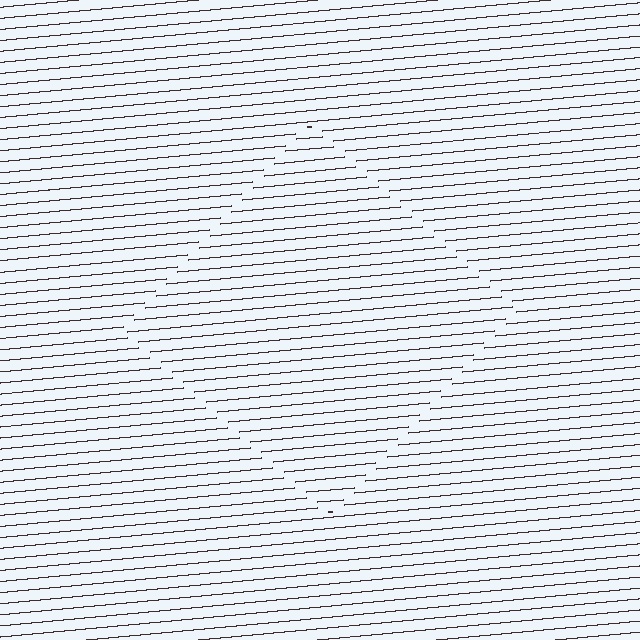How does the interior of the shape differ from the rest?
The interior of the shape contains the same grating, shifted by half a period — the contour is defined by the phase discontinuity where line-ends from the inner and outer gratings abut.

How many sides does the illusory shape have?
4 sides — the line-ends trace a square.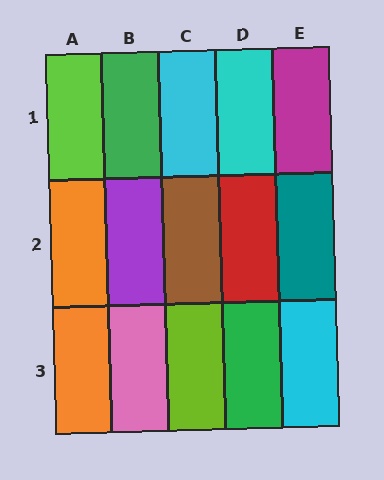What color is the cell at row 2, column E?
Teal.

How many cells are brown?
1 cell is brown.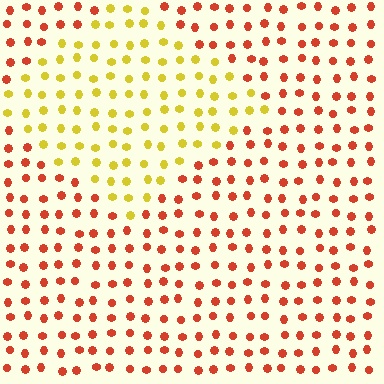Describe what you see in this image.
The image is filled with small red elements in a uniform arrangement. A diamond-shaped region is visible where the elements are tinted to a slightly different hue, forming a subtle color boundary.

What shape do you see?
I see a diamond.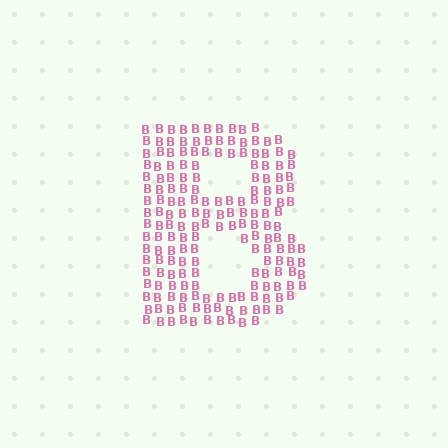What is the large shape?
The large shape is the letter B.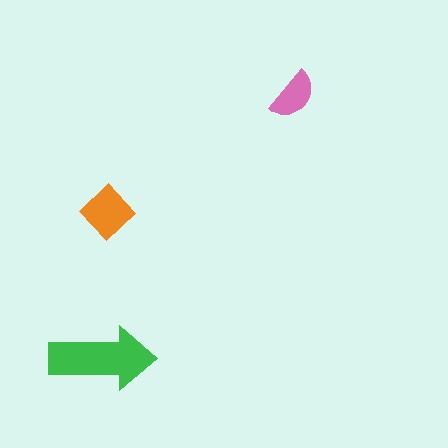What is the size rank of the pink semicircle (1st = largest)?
3rd.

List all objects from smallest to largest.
The pink semicircle, the orange diamond, the green arrow.